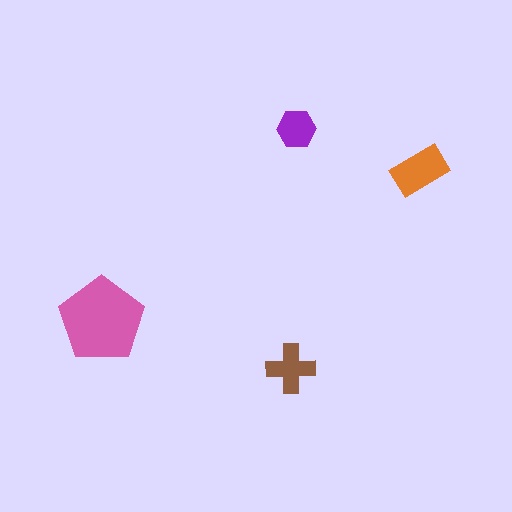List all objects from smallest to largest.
The purple hexagon, the brown cross, the orange rectangle, the pink pentagon.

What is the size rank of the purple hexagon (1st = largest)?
4th.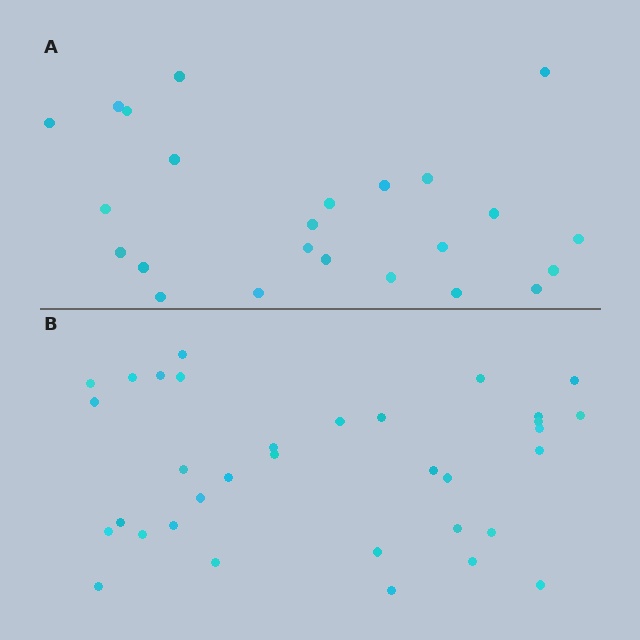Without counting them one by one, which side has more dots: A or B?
Region B (the bottom region) has more dots.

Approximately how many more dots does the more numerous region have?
Region B has roughly 10 or so more dots than region A.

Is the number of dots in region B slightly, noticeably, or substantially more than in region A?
Region B has noticeably more, but not dramatically so. The ratio is roughly 1.4 to 1.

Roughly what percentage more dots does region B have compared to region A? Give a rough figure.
About 40% more.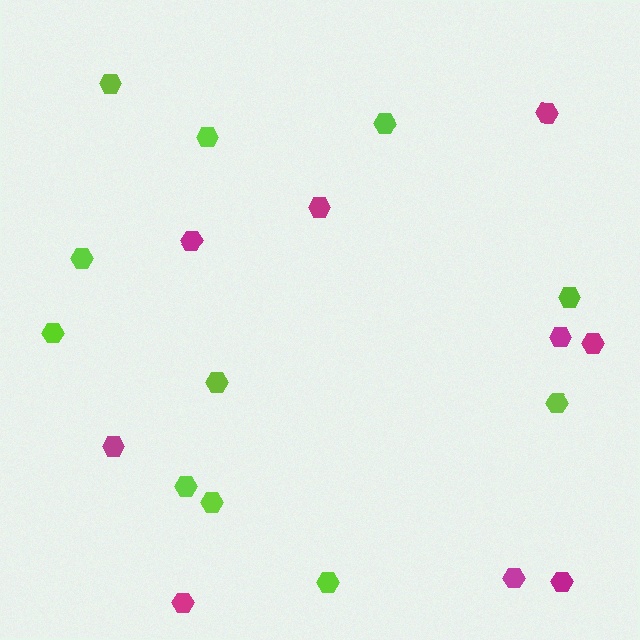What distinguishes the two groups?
There are 2 groups: one group of magenta hexagons (9) and one group of lime hexagons (11).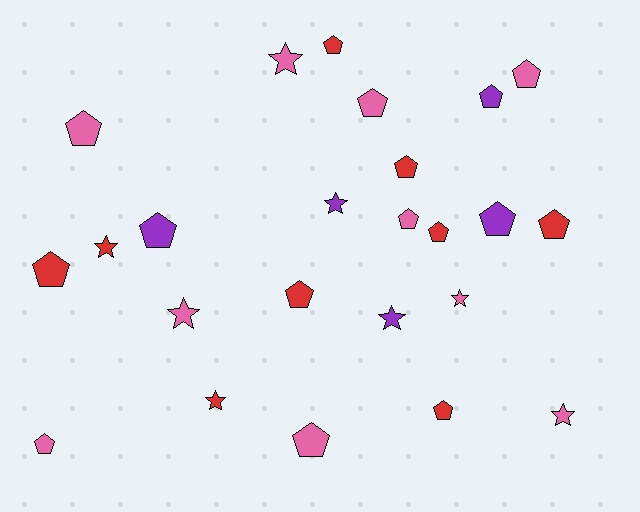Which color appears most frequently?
Pink, with 10 objects.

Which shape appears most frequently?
Pentagon, with 16 objects.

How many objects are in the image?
There are 24 objects.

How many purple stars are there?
There are 2 purple stars.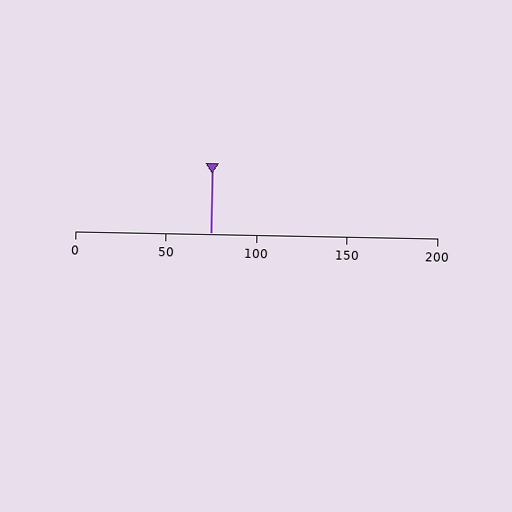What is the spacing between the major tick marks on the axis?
The major ticks are spaced 50 apart.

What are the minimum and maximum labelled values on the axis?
The axis runs from 0 to 200.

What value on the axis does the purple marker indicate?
The marker indicates approximately 75.